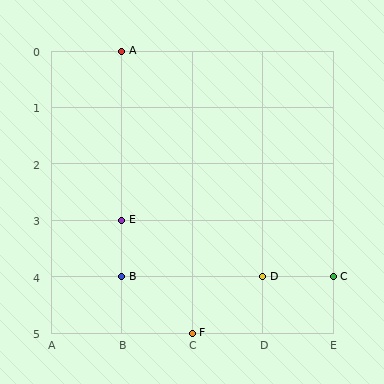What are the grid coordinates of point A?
Point A is at grid coordinates (B, 0).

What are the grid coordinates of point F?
Point F is at grid coordinates (C, 5).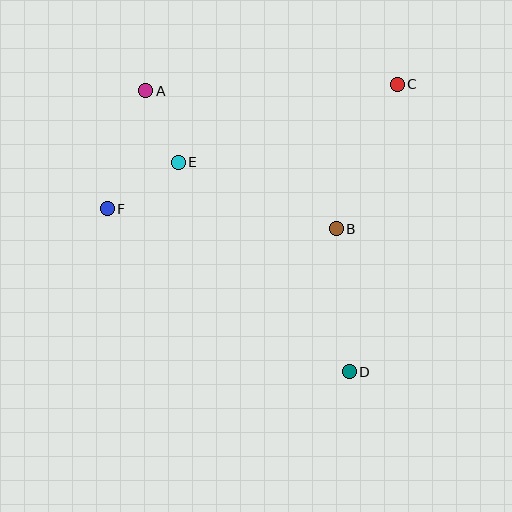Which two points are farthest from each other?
Points A and D are farthest from each other.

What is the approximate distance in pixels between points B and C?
The distance between B and C is approximately 157 pixels.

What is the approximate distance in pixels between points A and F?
The distance between A and F is approximately 124 pixels.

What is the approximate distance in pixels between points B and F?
The distance between B and F is approximately 230 pixels.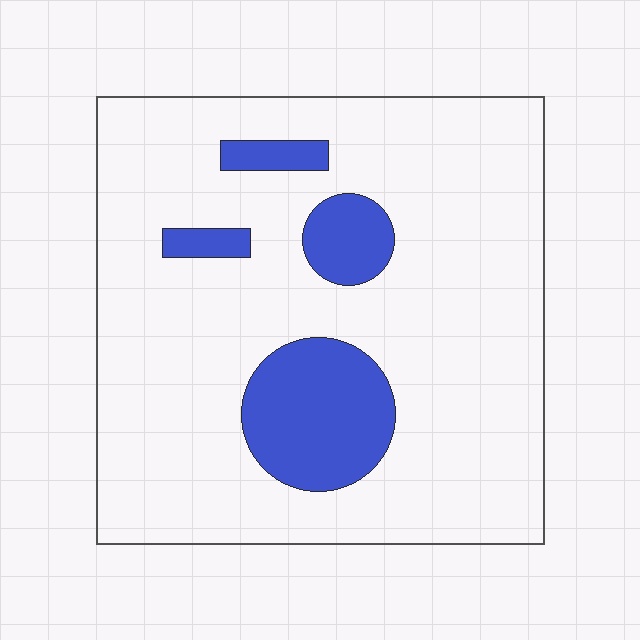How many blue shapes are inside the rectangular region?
4.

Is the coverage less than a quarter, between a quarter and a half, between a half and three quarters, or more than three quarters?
Less than a quarter.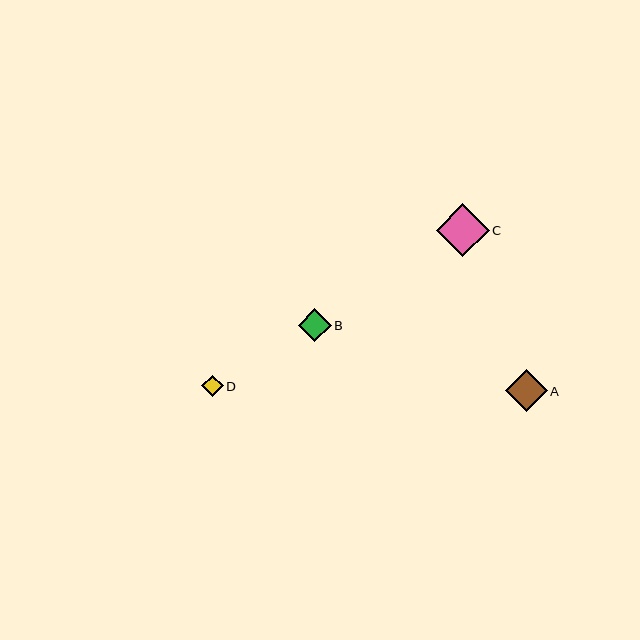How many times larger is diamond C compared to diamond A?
Diamond C is approximately 1.3 times the size of diamond A.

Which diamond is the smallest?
Diamond D is the smallest with a size of approximately 21 pixels.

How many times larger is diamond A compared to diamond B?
Diamond A is approximately 1.3 times the size of diamond B.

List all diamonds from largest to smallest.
From largest to smallest: C, A, B, D.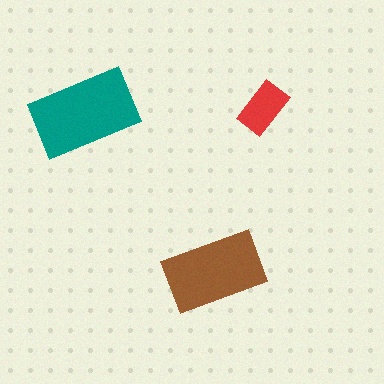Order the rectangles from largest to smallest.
the teal one, the brown one, the red one.